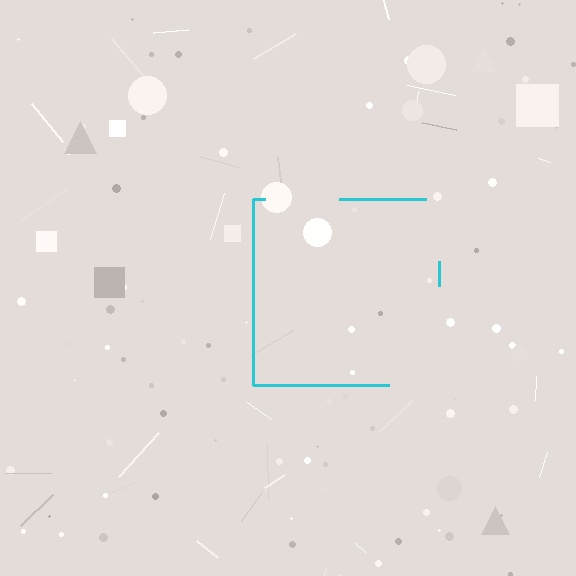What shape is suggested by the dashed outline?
The dashed outline suggests a square.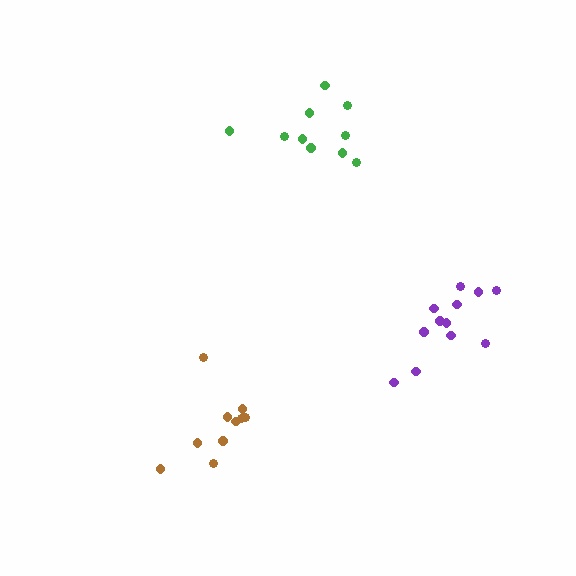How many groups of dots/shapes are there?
There are 3 groups.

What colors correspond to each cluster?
The clusters are colored: brown, green, purple.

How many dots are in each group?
Group 1: 10 dots, Group 2: 10 dots, Group 3: 12 dots (32 total).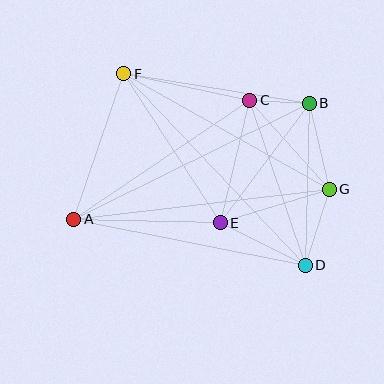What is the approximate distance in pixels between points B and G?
The distance between B and G is approximately 88 pixels.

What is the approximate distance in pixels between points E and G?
The distance between E and G is approximately 114 pixels.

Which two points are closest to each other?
Points B and C are closest to each other.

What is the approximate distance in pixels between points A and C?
The distance between A and C is approximately 213 pixels.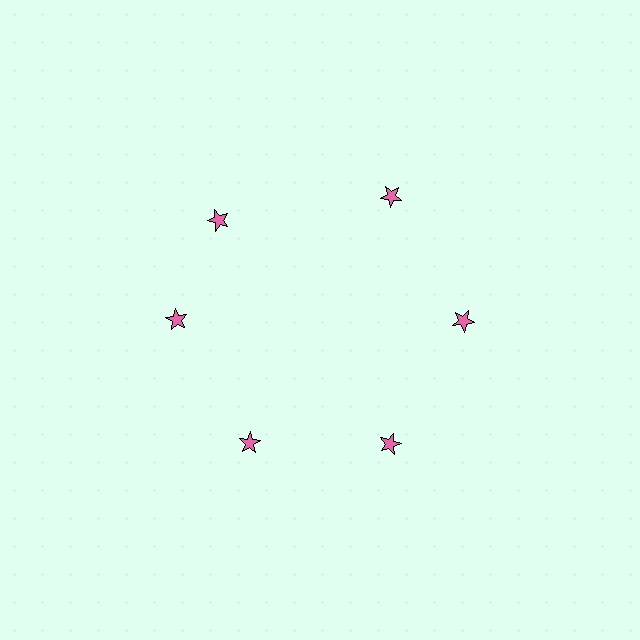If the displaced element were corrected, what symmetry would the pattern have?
It would have 6-fold rotational symmetry — the pattern would map onto itself every 60 degrees.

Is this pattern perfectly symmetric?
No. The 6 pink stars are arranged in a ring, but one element near the 11 o'clock position is rotated out of alignment along the ring, breaking the 6-fold rotational symmetry.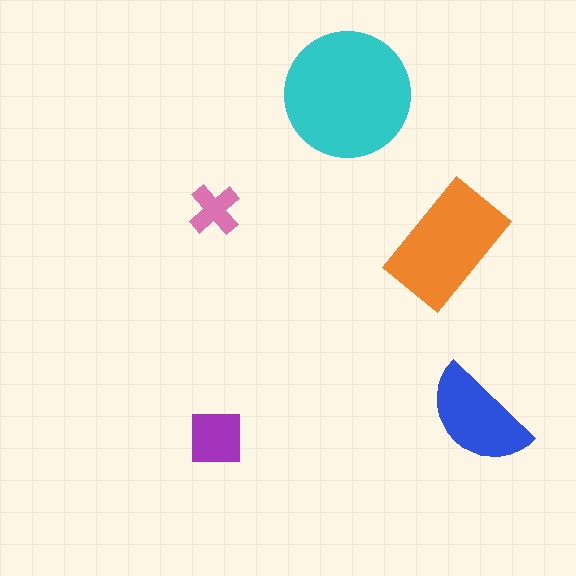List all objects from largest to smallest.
The cyan circle, the orange rectangle, the blue semicircle, the purple square, the pink cross.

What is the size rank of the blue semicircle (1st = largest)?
3rd.